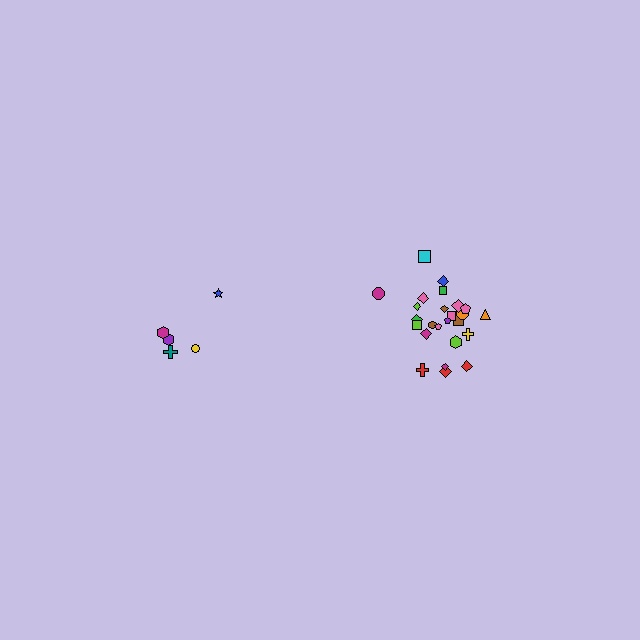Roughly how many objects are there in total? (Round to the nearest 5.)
Roughly 30 objects in total.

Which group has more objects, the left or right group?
The right group.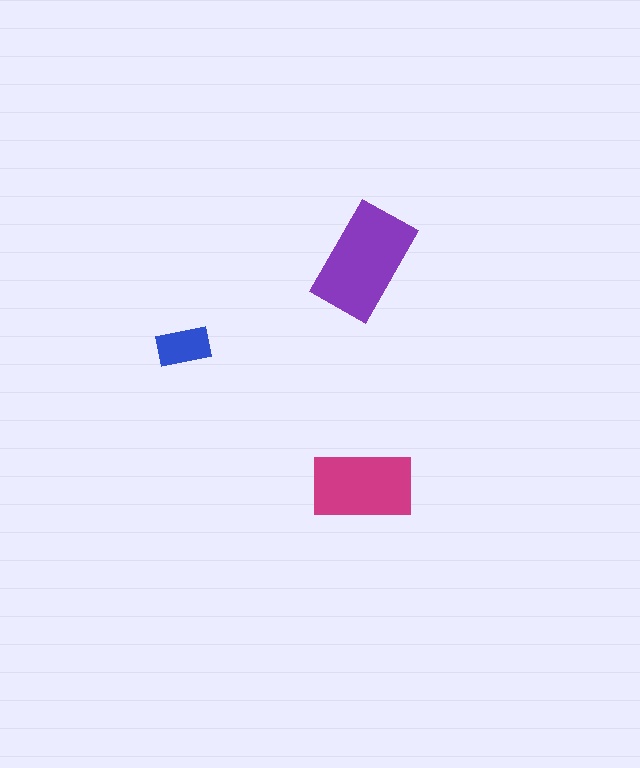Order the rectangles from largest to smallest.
the purple one, the magenta one, the blue one.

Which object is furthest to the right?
The purple rectangle is rightmost.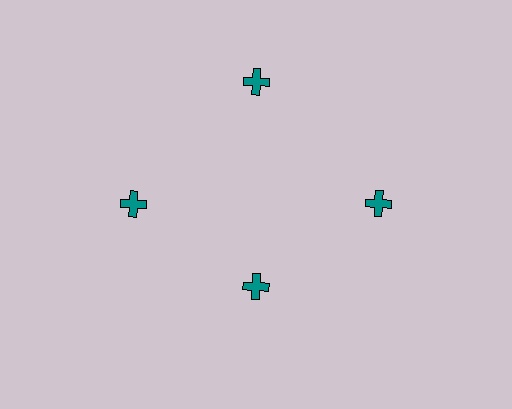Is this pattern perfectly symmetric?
No. The 4 teal crosses are arranged in a ring, but one element near the 6 o'clock position is pulled inward toward the center, breaking the 4-fold rotational symmetry.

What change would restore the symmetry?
The symmetry would be restored by moving it outward, back onto the ring so that all 4 crosses sit at equal angles and equal distance from the center.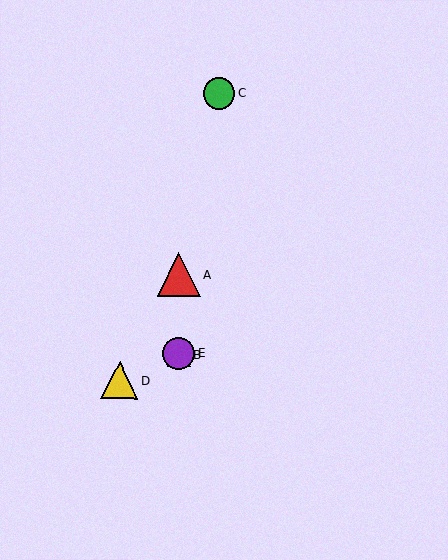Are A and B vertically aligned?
Yes, both are at x≈179.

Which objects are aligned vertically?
Objects A, B, E are aligned vertically.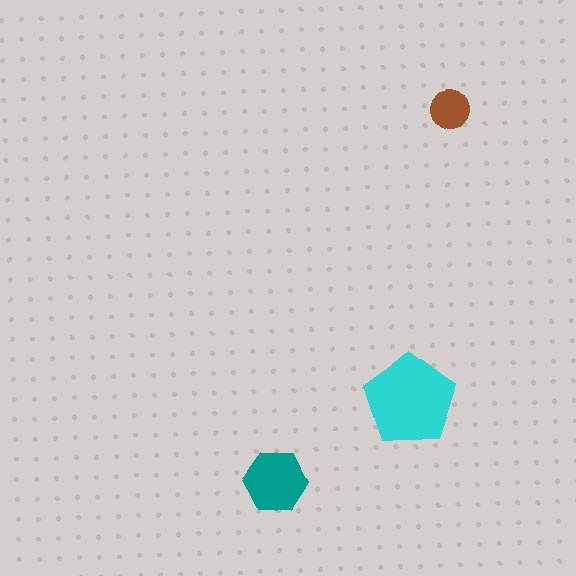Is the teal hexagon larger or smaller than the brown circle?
Larger.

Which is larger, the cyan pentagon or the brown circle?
The cyan pentagon.